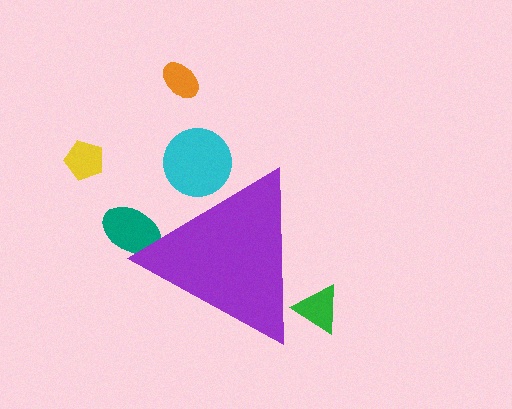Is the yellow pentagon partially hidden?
No, the yellow pentagon is fully visible.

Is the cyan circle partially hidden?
Yes, the cyan circle is partially hidden behind the purple triangle.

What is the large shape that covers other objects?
A purple triangle.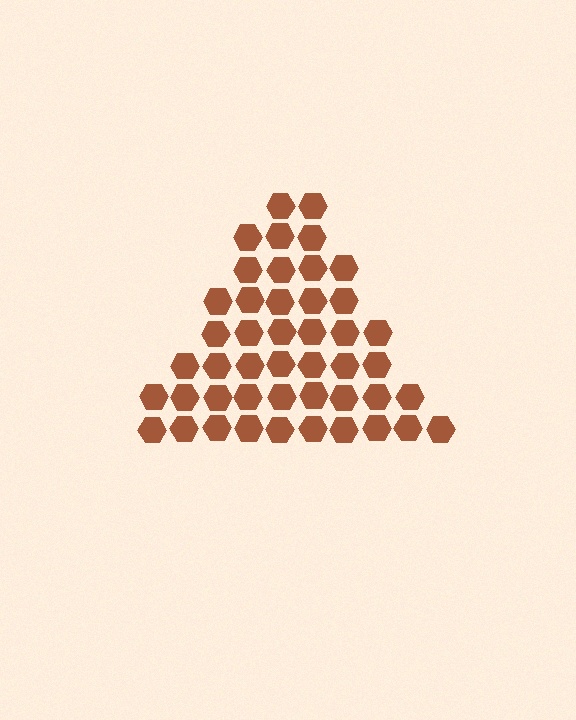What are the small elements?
The small elements are hexagons.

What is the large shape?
The large shape is a triangle.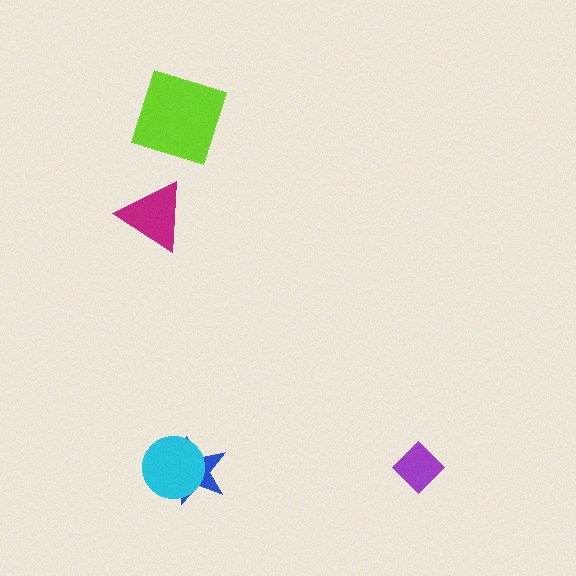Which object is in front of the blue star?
The cyan circle is in front of the blue star.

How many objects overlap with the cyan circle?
1 object overlaps with the cyan circle.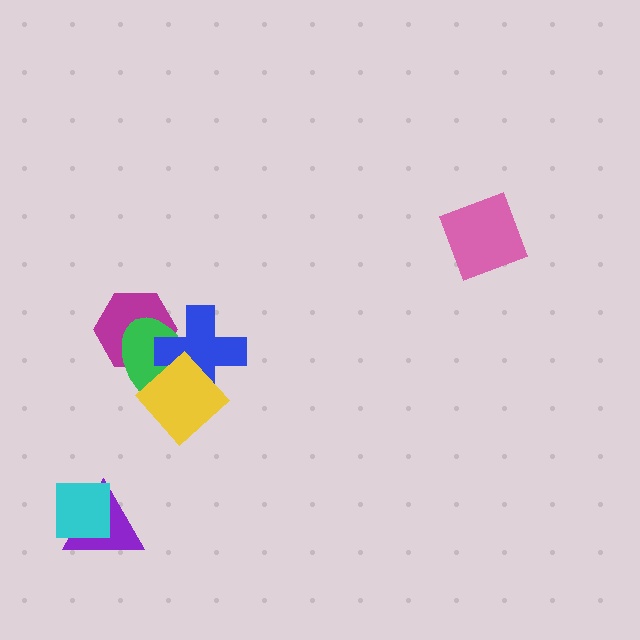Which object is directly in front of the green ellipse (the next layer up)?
The blue cross is directly in front of the green ellipse.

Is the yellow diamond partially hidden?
No, no other shape covers it.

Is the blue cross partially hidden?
Yes, it is partially covered by another shape.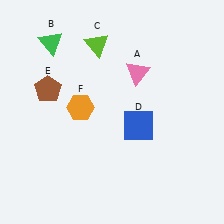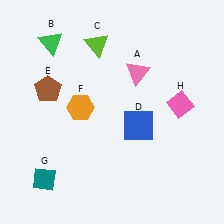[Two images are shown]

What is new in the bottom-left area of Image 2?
A teal diamond (G) was added in the bottom-left area of Image 2.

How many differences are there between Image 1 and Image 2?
There are 2 differences between the two images.